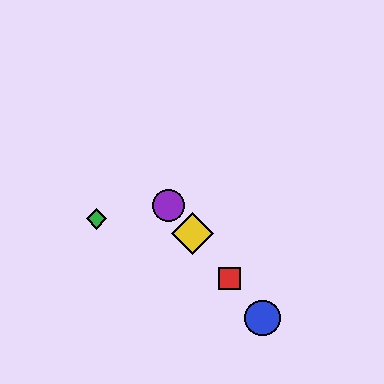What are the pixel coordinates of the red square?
The red square is at (230, 279).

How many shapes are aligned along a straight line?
4 shapes (the red square, the blue circle, the yellow diamond, the purple circle) are aligned along a straight line.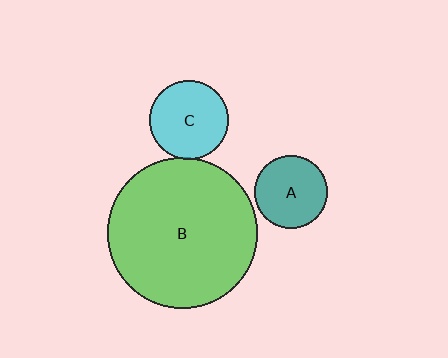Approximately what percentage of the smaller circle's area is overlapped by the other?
Approximately 5%.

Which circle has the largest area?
Circle B (green).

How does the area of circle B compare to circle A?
Approximately 4.3 times.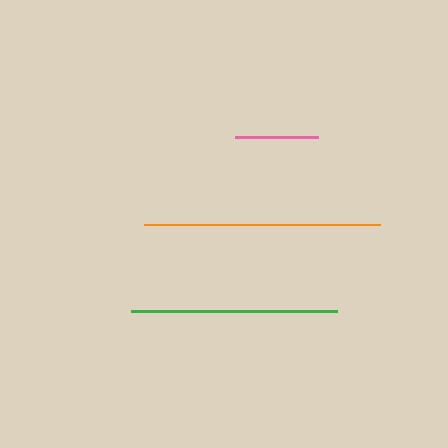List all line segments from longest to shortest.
From longest to shortest: orange, green, pink.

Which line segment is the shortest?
The pink line is the shortest at approximately 82 pixels.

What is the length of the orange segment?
The orange segment is approximately 236 pixels long.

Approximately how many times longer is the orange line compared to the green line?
The orange line is approximately 1.1 times the length of the green line.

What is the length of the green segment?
The green segment is approximately 206 pixels long.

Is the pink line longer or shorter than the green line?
The green line is longer than the pink line.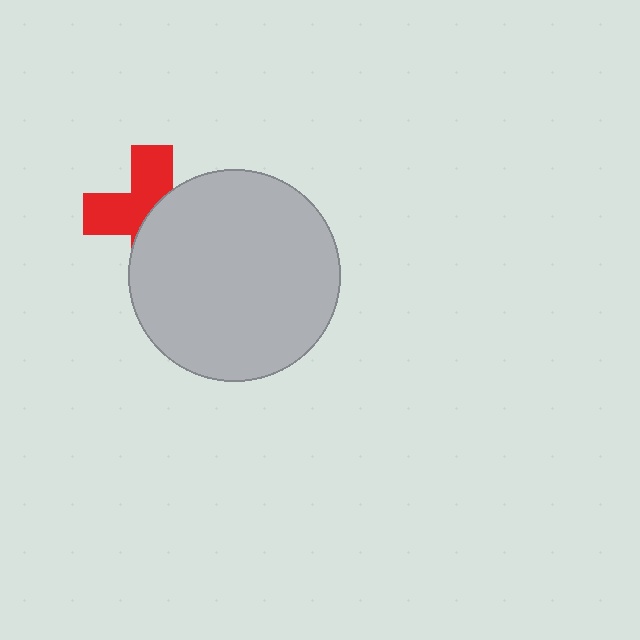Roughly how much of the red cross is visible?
About half of it is visible (roughly 48%).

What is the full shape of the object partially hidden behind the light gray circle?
The partially hidden object is a red cross.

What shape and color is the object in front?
The object in front is a light gray circle.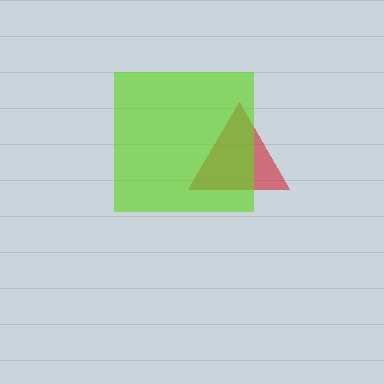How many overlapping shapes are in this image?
There are 2 overlapping shapes in the image.